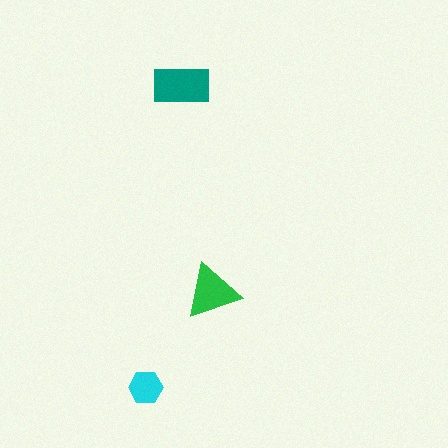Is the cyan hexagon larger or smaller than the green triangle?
Smaller.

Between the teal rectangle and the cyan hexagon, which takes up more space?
The teal rectangle.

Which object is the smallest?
The cyan hexagon.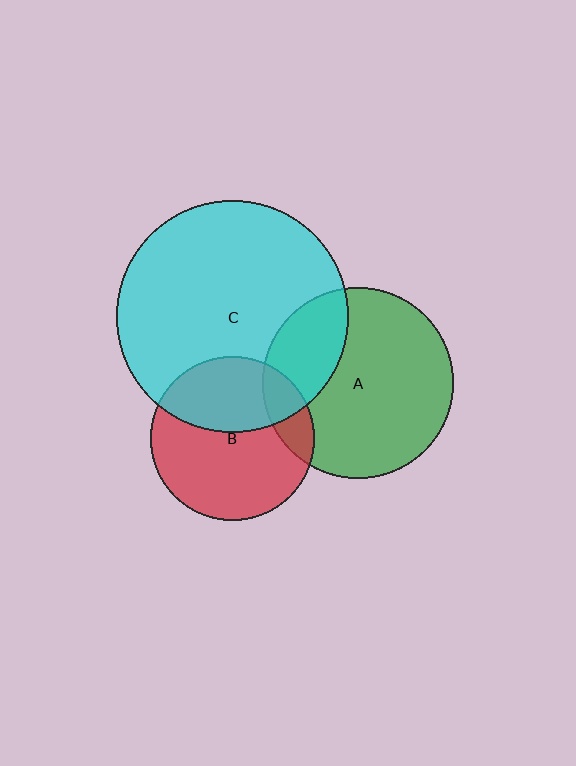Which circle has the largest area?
Circle C (cyan).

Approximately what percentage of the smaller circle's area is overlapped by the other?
Approximately 40%.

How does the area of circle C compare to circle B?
Approximately 2.0 times.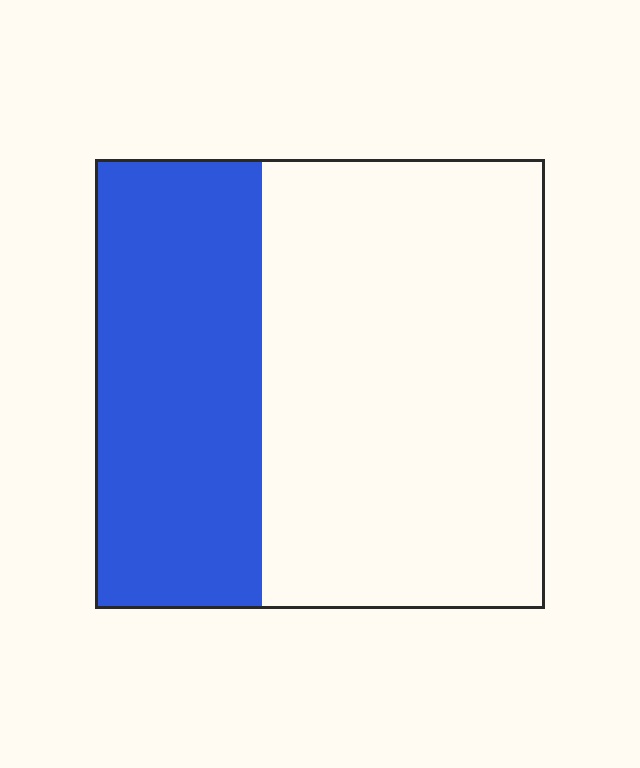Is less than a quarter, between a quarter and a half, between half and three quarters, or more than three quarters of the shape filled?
Between a quarter and a half.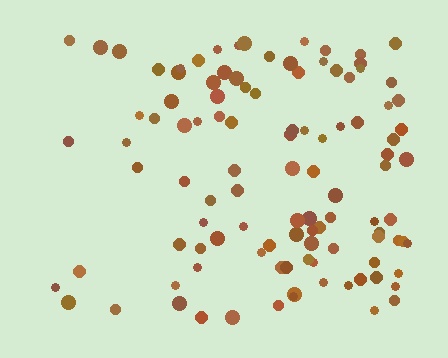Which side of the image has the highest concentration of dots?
The right.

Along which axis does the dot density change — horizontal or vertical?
Horizontal.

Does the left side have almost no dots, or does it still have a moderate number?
Still a moderate number, just noticeably fewer than the right.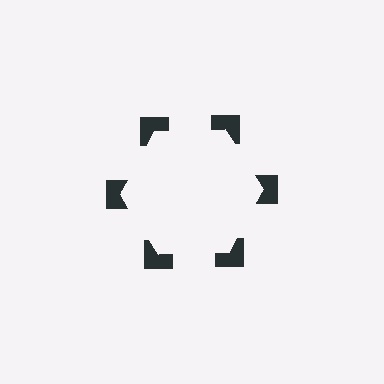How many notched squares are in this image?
There are 6 — one at each vertex of the illusory hexagon.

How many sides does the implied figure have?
6 sides.